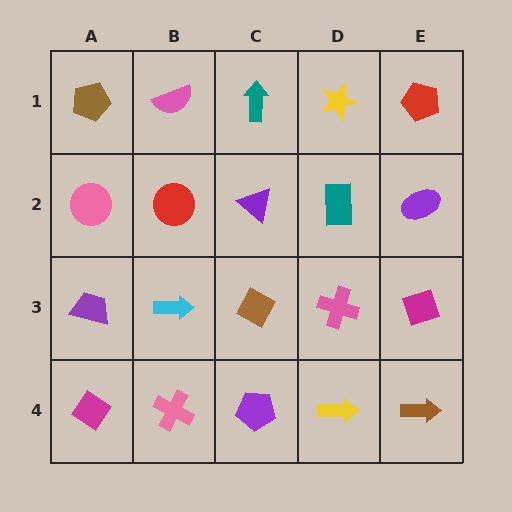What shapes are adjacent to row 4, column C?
A brown diamond (row 3, column C), a pink cross (row 4, column B), a yellow arrow (row 4, column D).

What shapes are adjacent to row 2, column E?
A red pentagon (row 1, column E), a magenta diamond (row 3, column E), a teal rectangle (row 2, column D).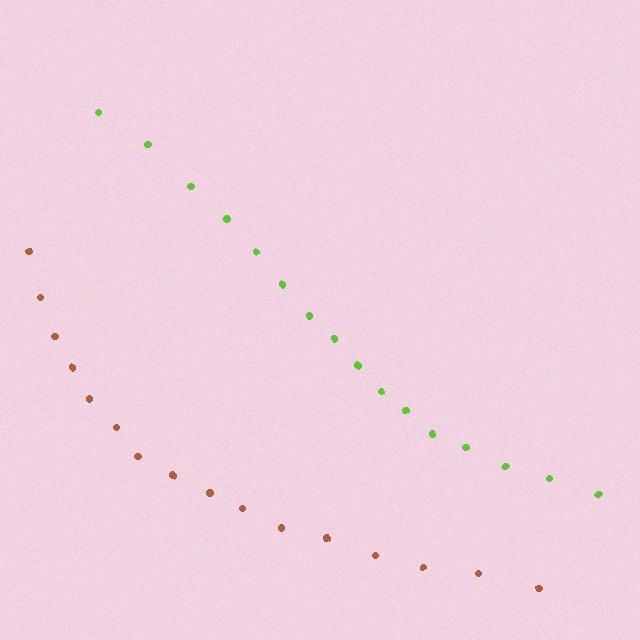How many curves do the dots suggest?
There are 2 distinct paths.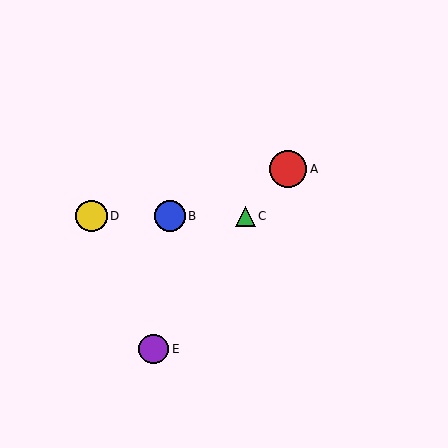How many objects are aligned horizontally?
3 objects (B, C, D) are aligned horizontally.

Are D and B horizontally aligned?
Yes, both are at y≈216.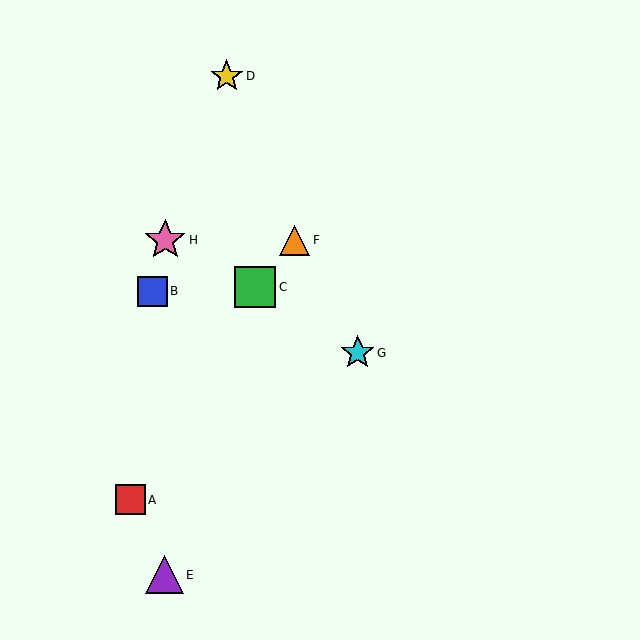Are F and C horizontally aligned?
No, F is at y≈240 and C is at y≈287.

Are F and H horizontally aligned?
Yes, both are at y≈240.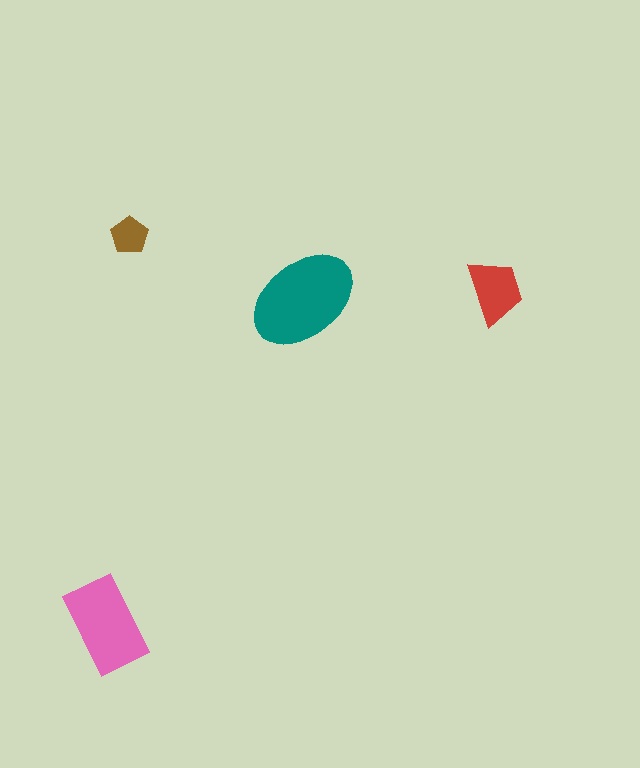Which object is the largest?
The teal ellipse.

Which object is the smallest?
The brown pentagon.